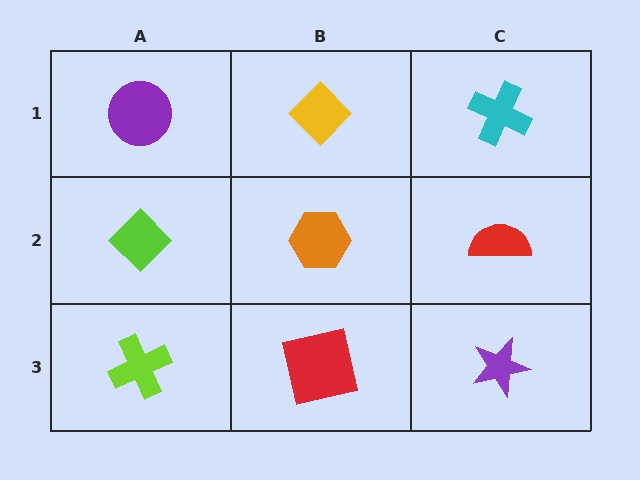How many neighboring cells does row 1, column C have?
2.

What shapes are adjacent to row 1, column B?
An orange hexagon (row 2, column B), a purple circle (row 1, column A), a cyan cross (row 1, column C).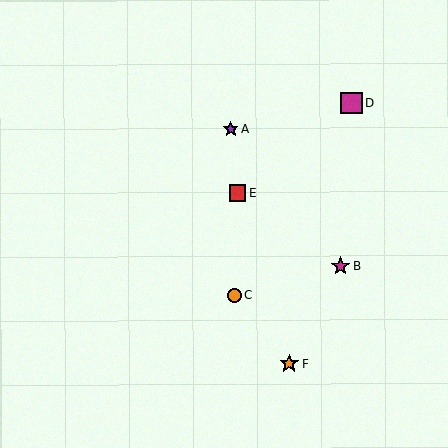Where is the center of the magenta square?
The center of the magenta square is at (352, 103).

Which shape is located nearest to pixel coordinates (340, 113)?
The magenta square (labeled D) at (352, 103) is nearest to that location.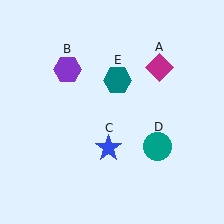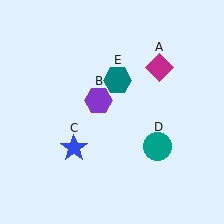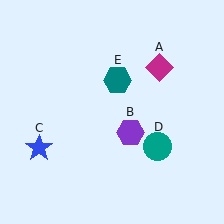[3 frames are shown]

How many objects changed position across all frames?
2 objects changed position: purple hexagon (object B), blue star (object C).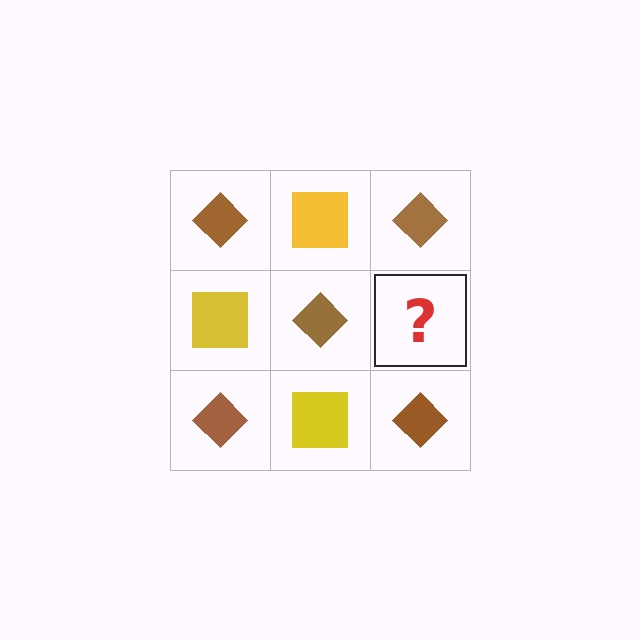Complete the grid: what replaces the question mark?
The question mark should be replaced with a yellow square.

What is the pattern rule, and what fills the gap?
The rule is that it alternates brown diamond and yellow square in a checkerboard pattern. The gap should be filled with a yellow square.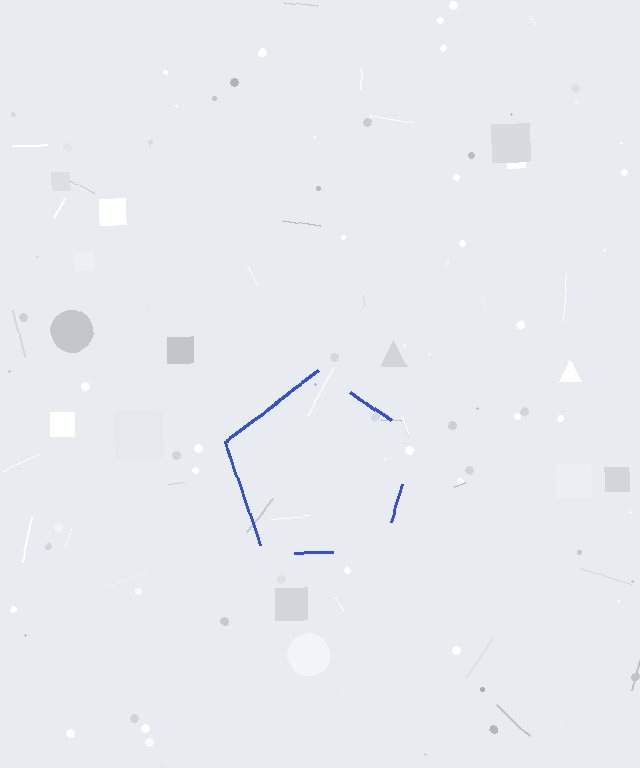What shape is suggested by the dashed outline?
The dashed outline suggests a pentagon.